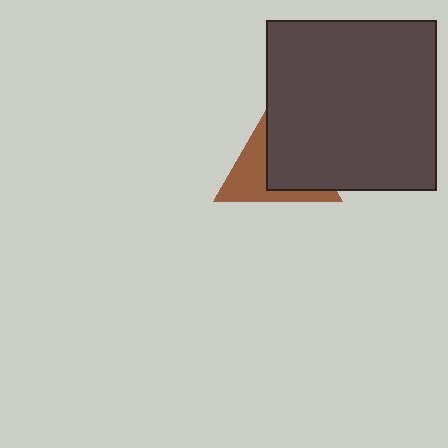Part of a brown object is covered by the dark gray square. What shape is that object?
It is a triangle.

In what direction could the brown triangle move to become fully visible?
The brown triangle could move left. That would shift it out from behind the dark gray square entirely.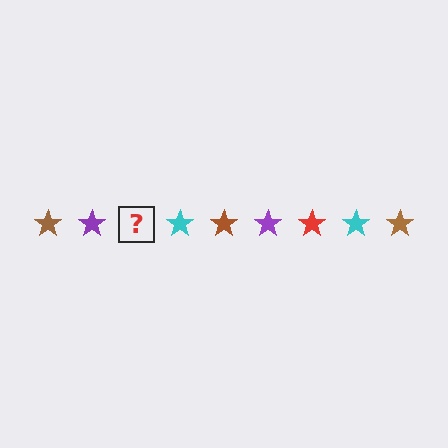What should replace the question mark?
The question mark should be replaced with a red star.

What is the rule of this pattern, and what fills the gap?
The rule is that the pattern cycles through brown, purple, red, cyan stars. The gap should be filled with a red star.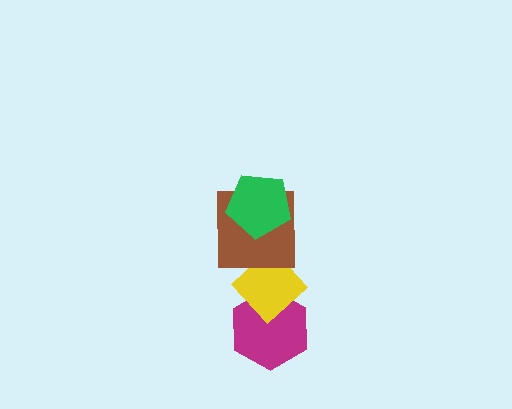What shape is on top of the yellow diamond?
The brown square is on top of the yellow diamond.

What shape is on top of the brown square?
The green pentagon is on top of the brown square.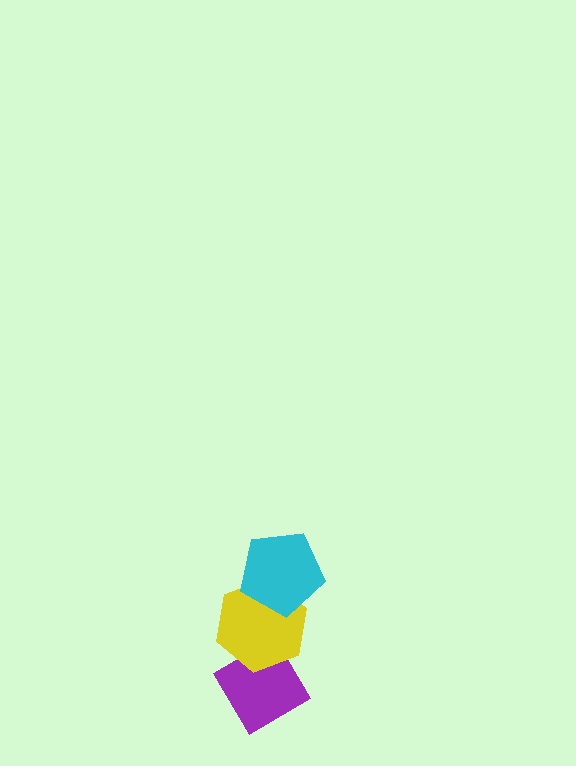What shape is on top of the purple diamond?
The yellow hexagon is on top of the purple diamond.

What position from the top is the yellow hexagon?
The yellow hexagon is 2nd from the top.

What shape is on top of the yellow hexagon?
The cyan pentagon is on top of the yellow hexagon.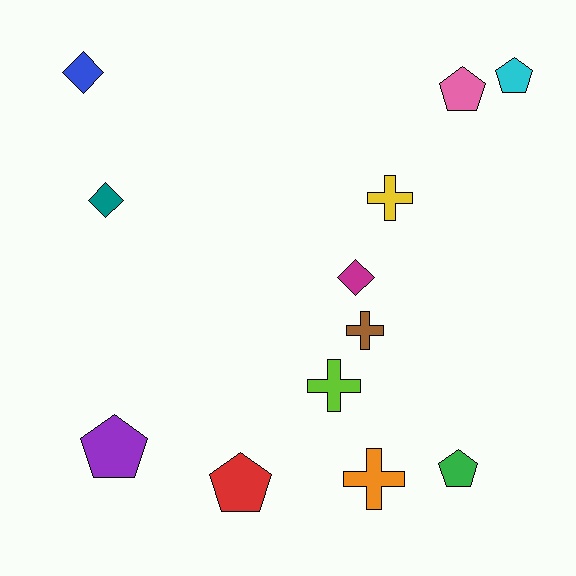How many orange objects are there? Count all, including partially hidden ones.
There is 1 orange object.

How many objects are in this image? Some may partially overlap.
There are 12 objects.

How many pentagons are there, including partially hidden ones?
There are 5 pentagons.